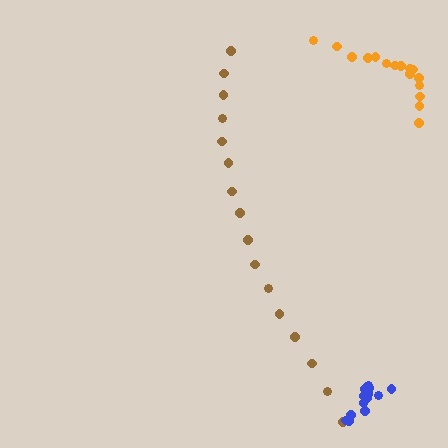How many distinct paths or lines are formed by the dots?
There are 3 distinct paths.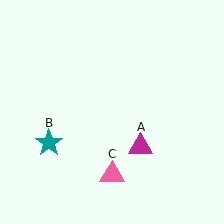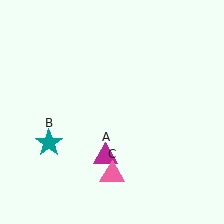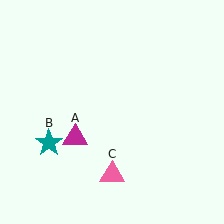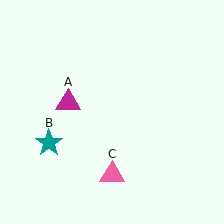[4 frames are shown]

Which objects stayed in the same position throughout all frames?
Teal star (object B) and pink triangle (object C) remained stationary.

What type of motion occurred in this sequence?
The magenta triangle (object A) rotated clockwise around the center of the scene.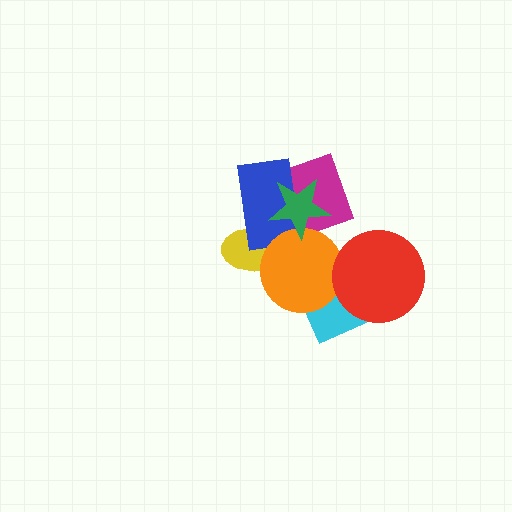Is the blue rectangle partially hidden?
Yes, it is partially covered by another shape.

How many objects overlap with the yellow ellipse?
2 objects overlap with the yellow ellipse.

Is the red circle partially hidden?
No, no other shape covers it.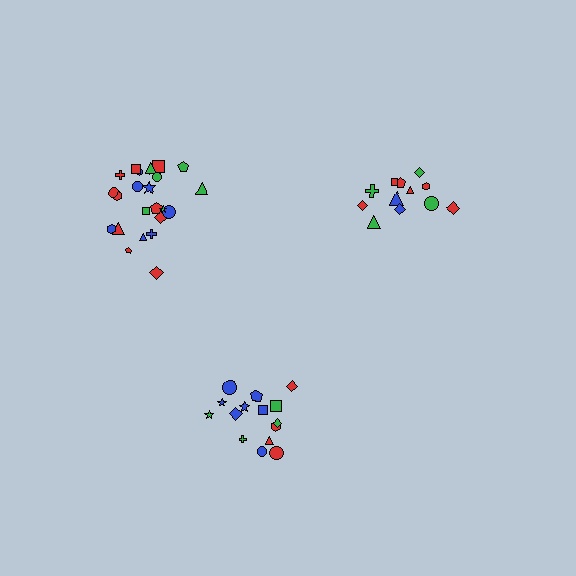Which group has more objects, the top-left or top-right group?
The top-left group.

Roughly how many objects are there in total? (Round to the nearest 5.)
Roughly 50 objects in total.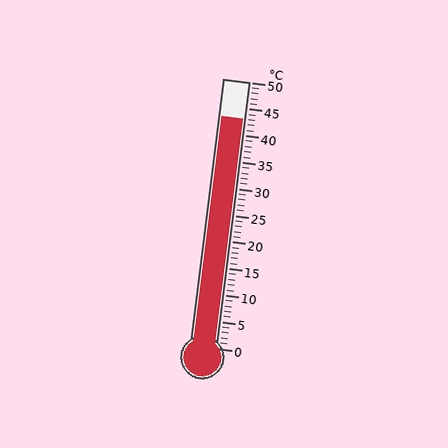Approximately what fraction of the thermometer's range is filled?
The thermometer is filled to approximately 85% of its range.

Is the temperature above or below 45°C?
The temperature is below 45°C.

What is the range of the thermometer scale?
The thermometer scale ranges from 0°C to 50°C.